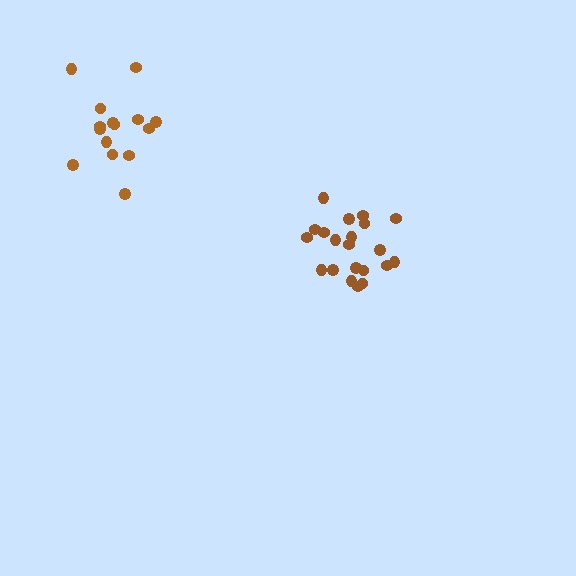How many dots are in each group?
Group 1: 21 dots, Group 2: 15 dots (36 total).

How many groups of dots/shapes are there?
There are 2 groups.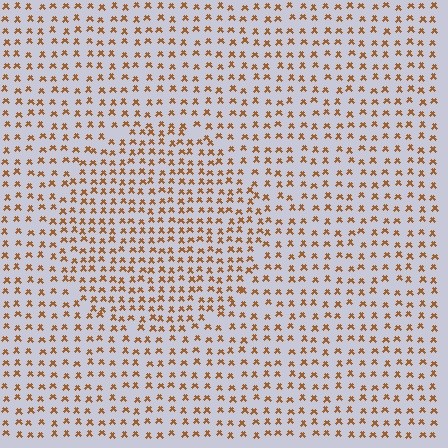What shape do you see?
I see a circle.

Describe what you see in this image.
The image contains small brown elements arranged at two different densities. A circle-shaped region is visible where the elements are more densely packed than the surrounding area.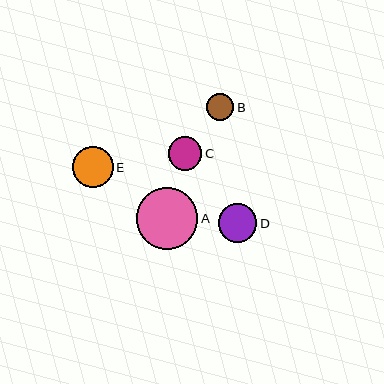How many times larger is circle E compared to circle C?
Circle E is approximately 1.2 times the size of circle C.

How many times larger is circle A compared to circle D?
Circle A is approximately 1.6 times the size of circle D.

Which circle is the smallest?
Circle B is the smallest with a size of approximately 27 pixels.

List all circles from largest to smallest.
From largest to smallest: A, E, D, C, B.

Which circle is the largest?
Circle A is the largest with a size of approximately 61 pixels.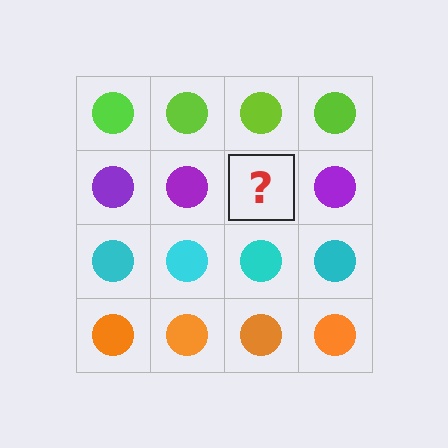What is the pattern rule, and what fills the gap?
The rule is that each row has a consistent color. The gap should be filled with a purple circle.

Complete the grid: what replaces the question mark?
The question mark should be replaced with a purple circle.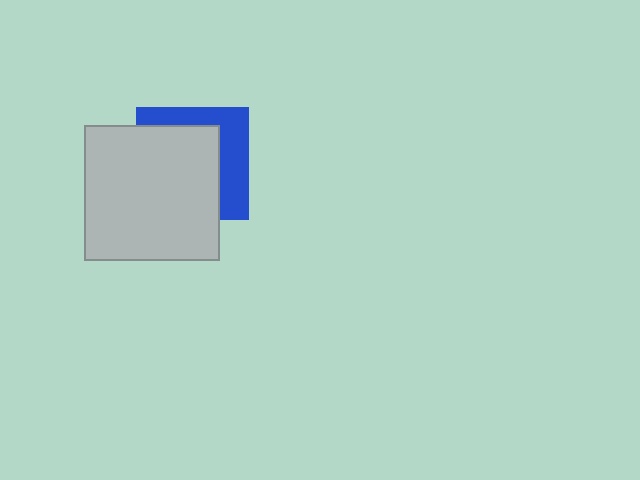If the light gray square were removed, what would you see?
You would see the complete blue square.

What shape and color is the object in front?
The object in front is a light gray square.